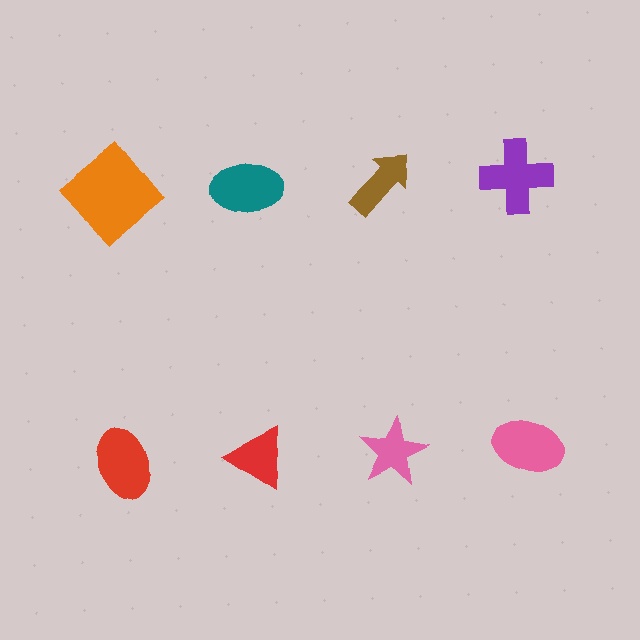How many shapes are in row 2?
4 shapes.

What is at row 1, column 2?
A teal ellipse.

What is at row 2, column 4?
A pink ellipse.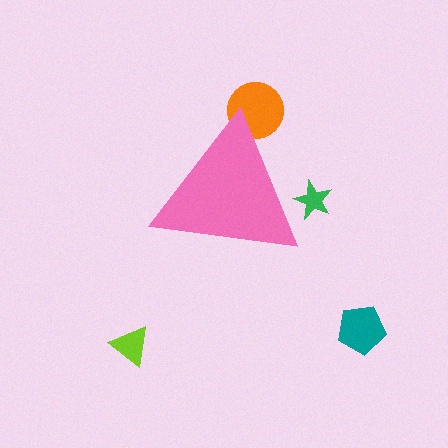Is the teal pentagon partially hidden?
No, the teal pentagon is fully visible.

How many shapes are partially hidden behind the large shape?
2 shapes are partially hidden.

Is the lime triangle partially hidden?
No, the lime triangle is fully visible.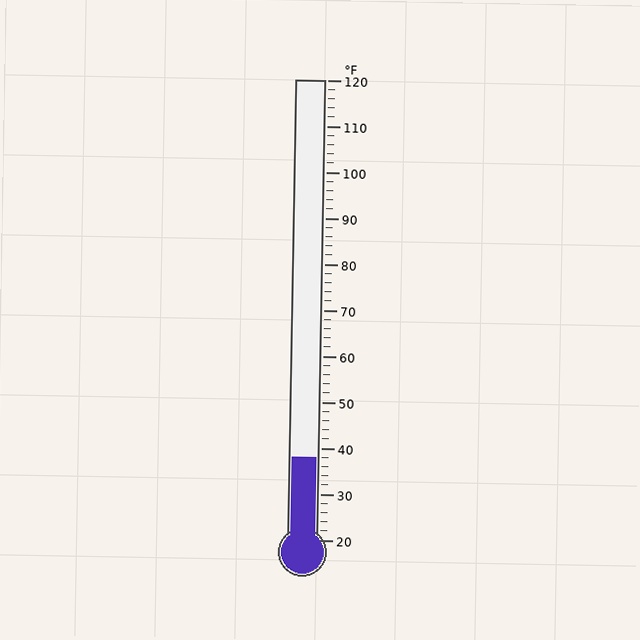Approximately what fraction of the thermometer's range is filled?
The thermometer is filled to approximately 20% of its range.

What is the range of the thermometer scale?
The thermometer scale ranges from 20°F to 120°F.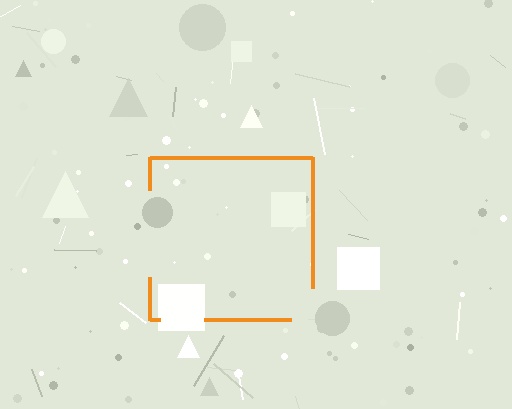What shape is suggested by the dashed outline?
The dashed outline suggests a square.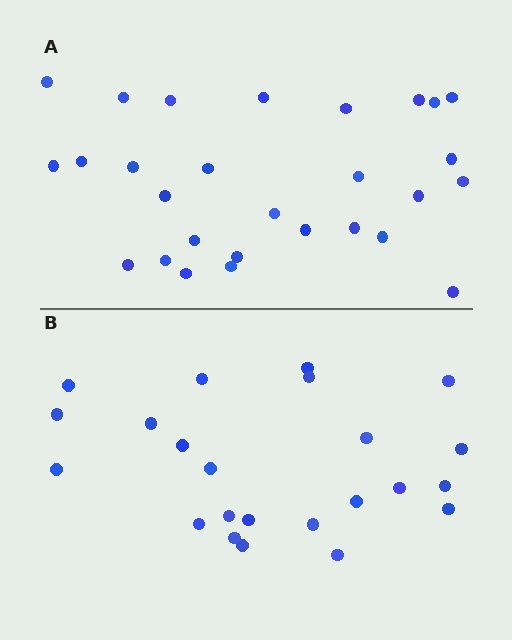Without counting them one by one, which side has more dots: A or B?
Region A (the top region) has more dots.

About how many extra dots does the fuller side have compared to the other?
Region A has about 5 more dots than region B.